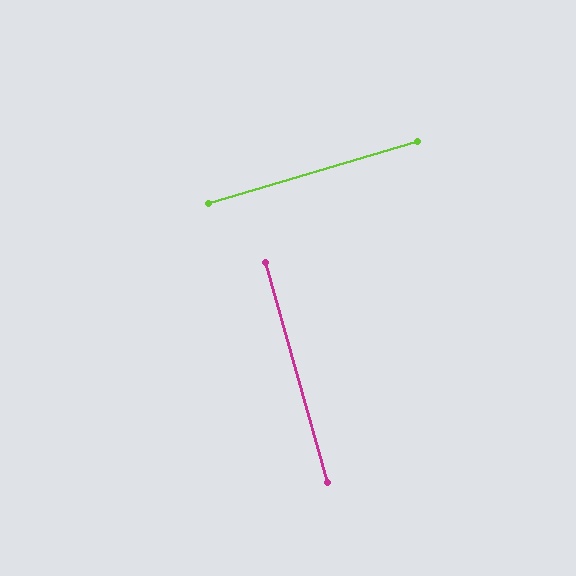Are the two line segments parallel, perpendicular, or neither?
Perpendicular — they meet at approximately 89°.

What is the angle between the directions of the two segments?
Approximately 89 degrees.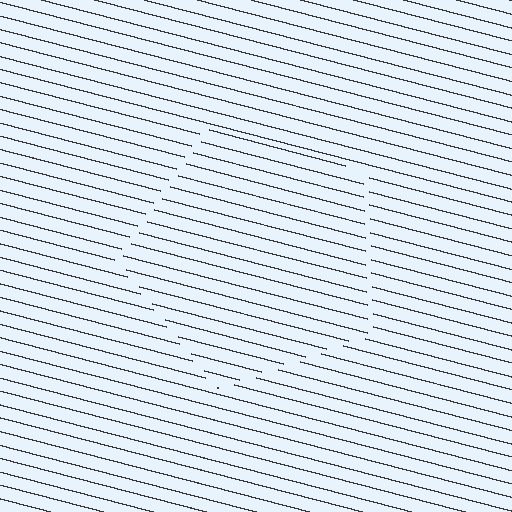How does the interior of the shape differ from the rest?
The interior of the shape contains the same grating, shifted by half a period — the contour is defined by the phase discontinuity where line-ends from the inner and outer gratings abut.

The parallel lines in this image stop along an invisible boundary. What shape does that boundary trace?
An illusory pentagon. The interior of the shape contains the same grating, shifted by half a period — the contour is defined by the phase discontinuity where line-ends from the inner and outer gratings abut.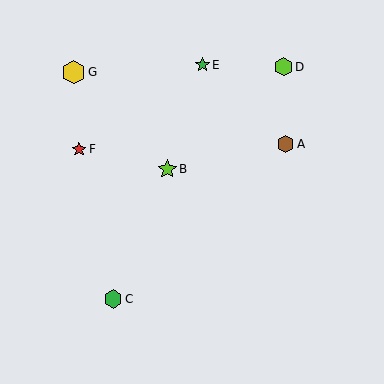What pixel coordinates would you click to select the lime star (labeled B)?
Click at (167, 169) to select the lime star B.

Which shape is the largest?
The yellow hexagon (labeled G) is the largest.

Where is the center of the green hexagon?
The center of the green hexagon is at (113, 299).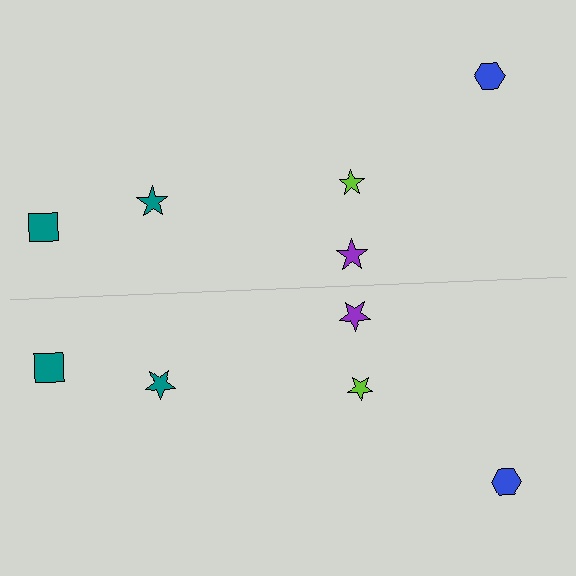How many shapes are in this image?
There are 10 shapes in this image.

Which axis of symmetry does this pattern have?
The pattern has a horizontal axis of symmetry running through the center of the image.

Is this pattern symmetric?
Yes, this pattern has bilateral (reflection) symmetry.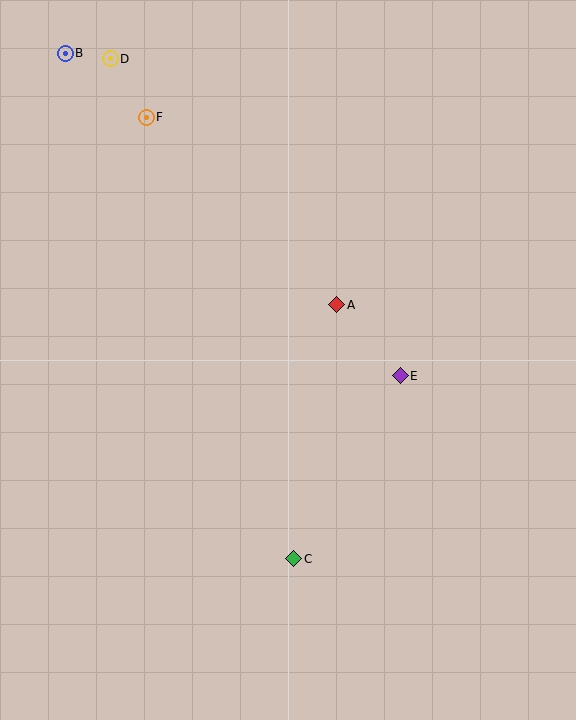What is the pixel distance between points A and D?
The distance between A and D is 335 pixels.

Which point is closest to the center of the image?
Point A at (337, 305) is closest to the center.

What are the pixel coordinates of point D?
Point D is at (110, 59).